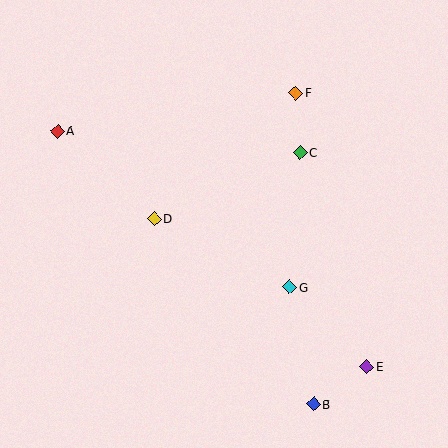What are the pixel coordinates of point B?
Point B is at (313, 404).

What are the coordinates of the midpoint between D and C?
The midpoint between D and C is at (227, 186).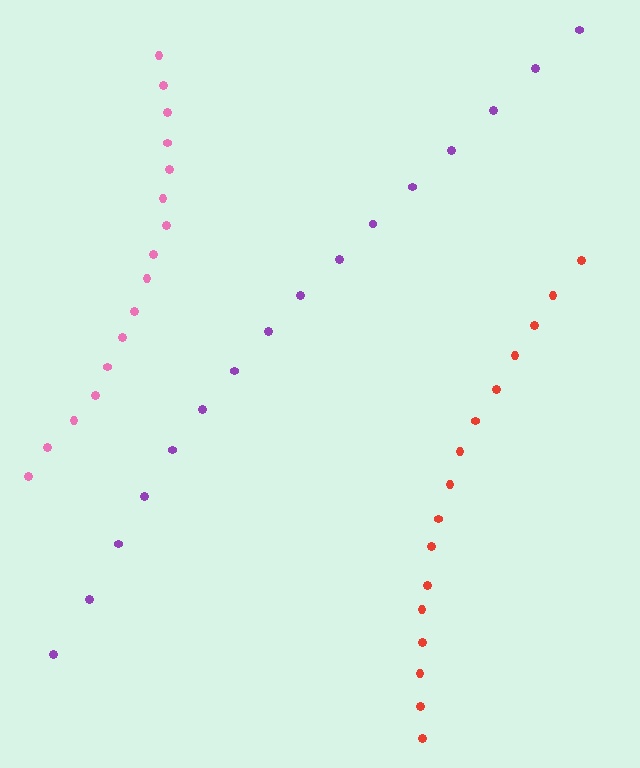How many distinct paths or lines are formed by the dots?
There are 3 distinct paths.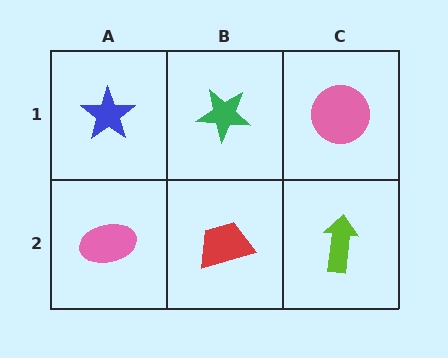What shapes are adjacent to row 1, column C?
A lime arrow (row 2, column C), a green star (row 1, column B).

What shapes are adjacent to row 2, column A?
A blue star (row 1, column A), a red trapezoid (row 2, column B).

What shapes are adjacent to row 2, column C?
A pink circle (row 1, column C), a red trapezoid (row 2, column B).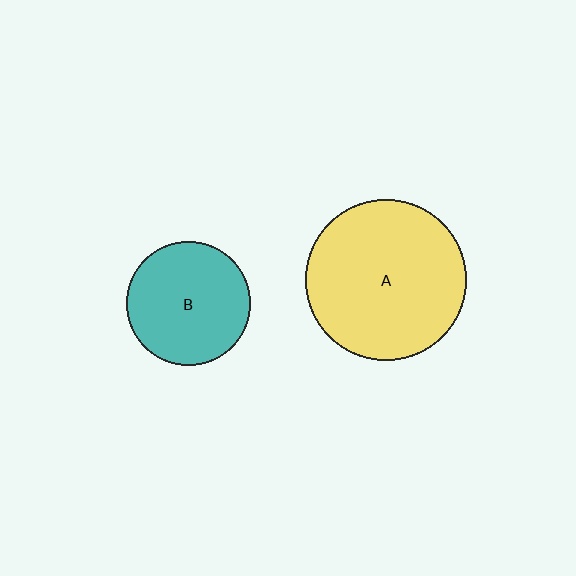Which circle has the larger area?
Circle A (yellow).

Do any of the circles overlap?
No, none of the circles overlap.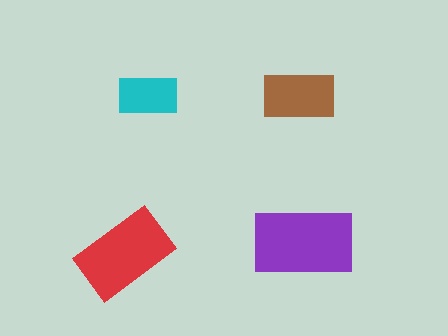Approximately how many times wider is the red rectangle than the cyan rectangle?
About 1.5 times wider.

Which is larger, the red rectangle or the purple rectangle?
The purple one.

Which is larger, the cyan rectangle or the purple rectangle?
The purple one.